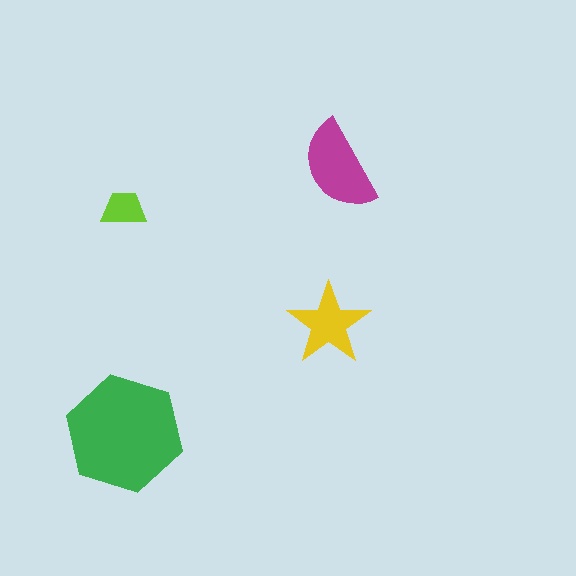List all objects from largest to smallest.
The green hexagon, the magenta semicircle, the yellow star, the lime trapezoid.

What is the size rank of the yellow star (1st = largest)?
3rd.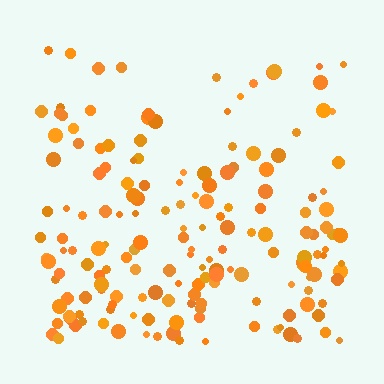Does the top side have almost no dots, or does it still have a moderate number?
Still a moderate number, just noticeably fewer than the bottom.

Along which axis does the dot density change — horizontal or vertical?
Vertical.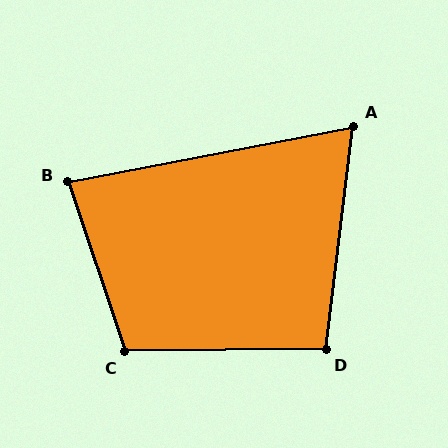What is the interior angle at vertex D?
Approximately 97 degrees (obtuse).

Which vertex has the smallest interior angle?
A, at approximately 72 degrees.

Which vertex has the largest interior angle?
C, at approximately 108 degrees.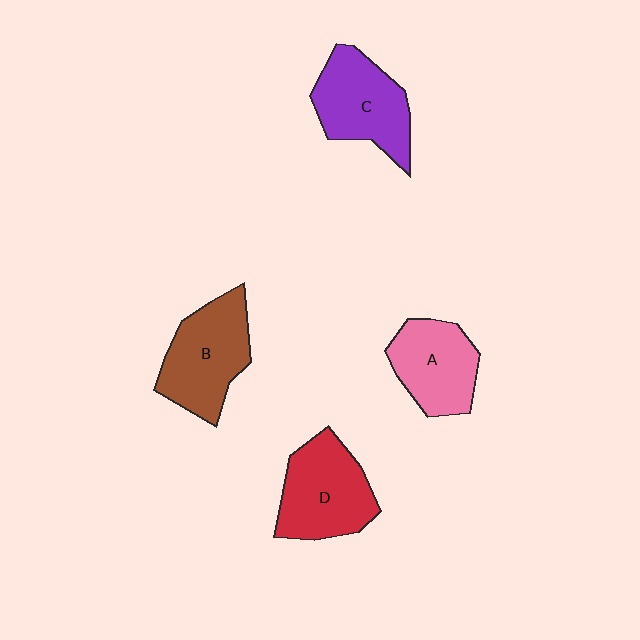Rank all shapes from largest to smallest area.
From largest to smallest: B (brown), D (red), C (purple), A (pink).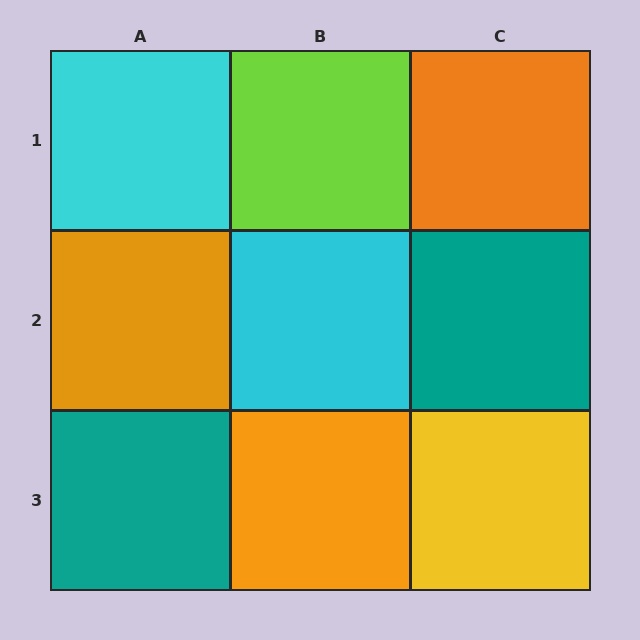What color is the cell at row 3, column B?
Orange.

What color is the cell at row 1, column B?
Lime.